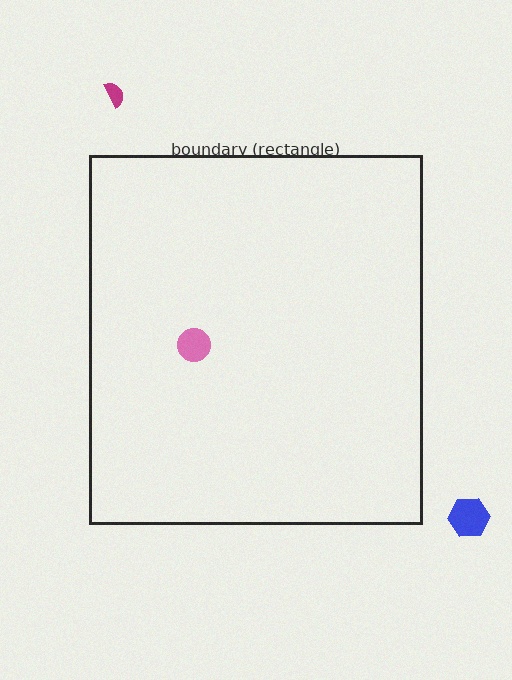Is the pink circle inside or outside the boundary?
Inside.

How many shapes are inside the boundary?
1 inside, 2 outside.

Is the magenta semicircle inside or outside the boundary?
Outside.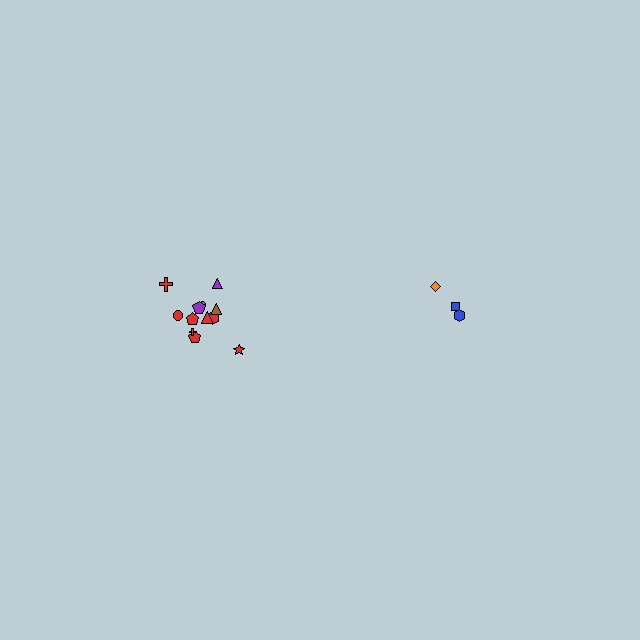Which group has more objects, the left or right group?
The left group.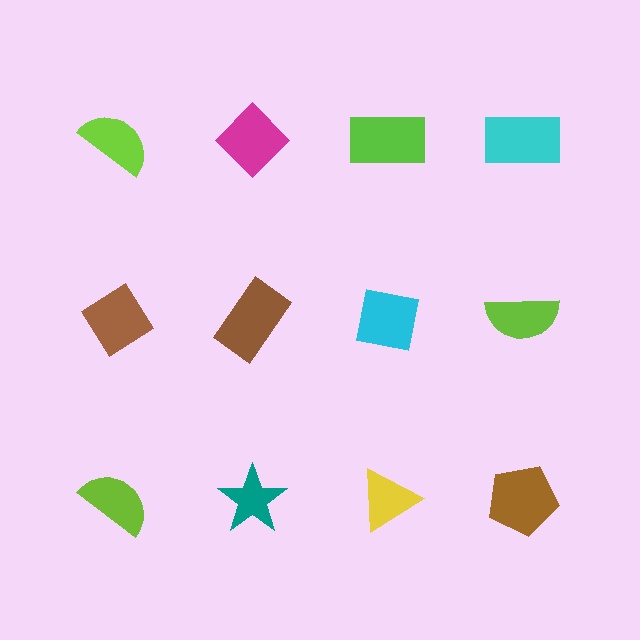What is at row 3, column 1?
A lime semicircle.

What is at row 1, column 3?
A lime rectangle.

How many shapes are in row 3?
4 shapes.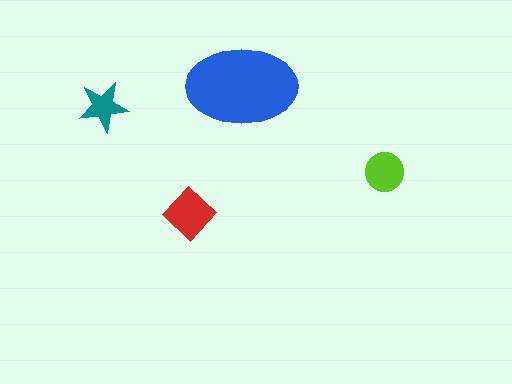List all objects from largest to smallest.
The blue ellipse, the red diamond, the lime circle, the teal star.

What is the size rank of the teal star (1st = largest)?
4th.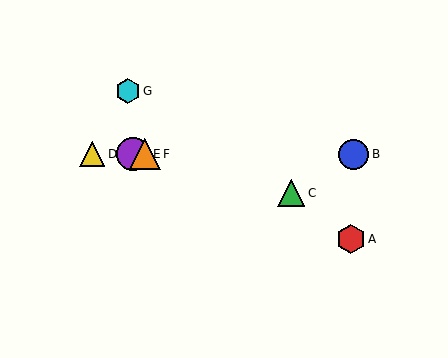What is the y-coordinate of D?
Object D is at y≈154.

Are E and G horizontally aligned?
No, E is at y≈154 and G is at y≈91.